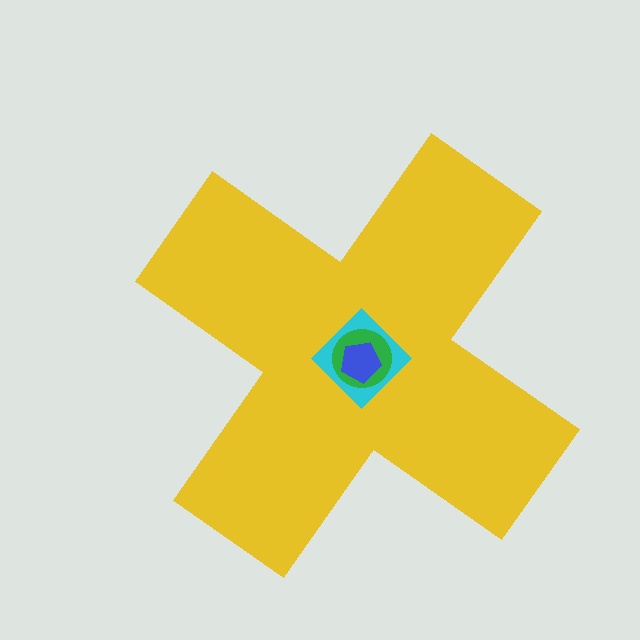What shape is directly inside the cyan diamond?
The green circle.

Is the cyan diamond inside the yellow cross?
Yes.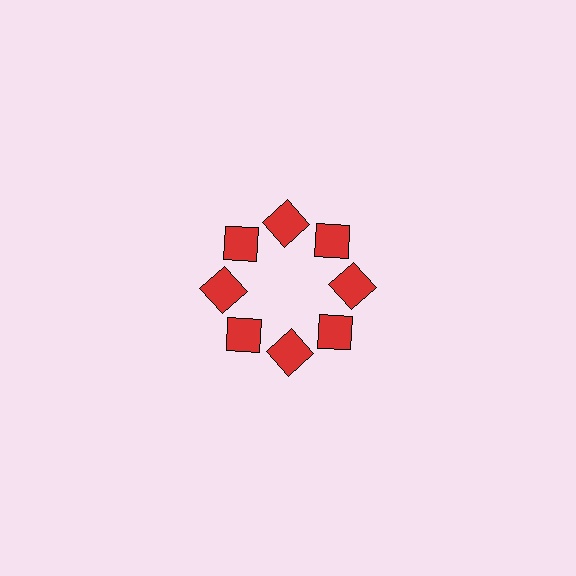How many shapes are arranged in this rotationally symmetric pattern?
There are 8 shapes, arranged in 8 groups of 1.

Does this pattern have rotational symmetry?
Yes, this pattern has 8-fold rotational symmetry. It looks the same after rotating 45 degrees around the center.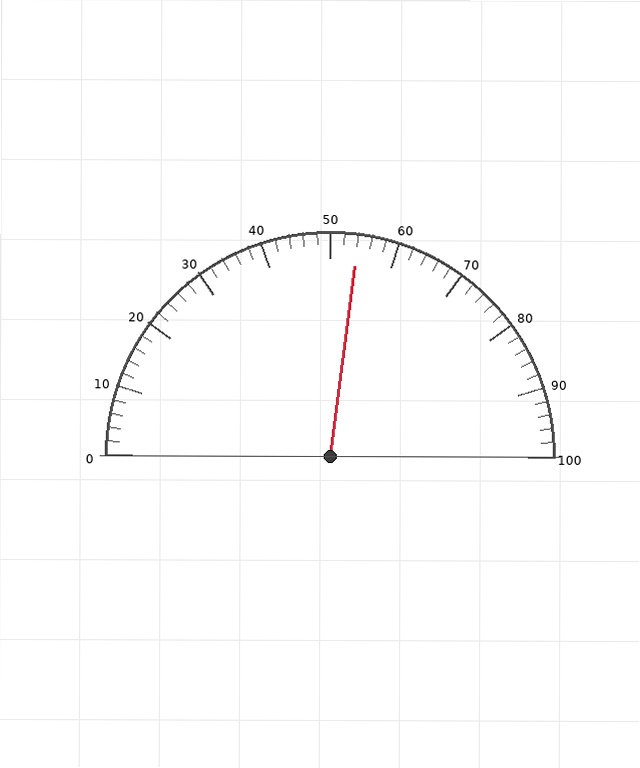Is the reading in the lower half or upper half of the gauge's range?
The reading is in the upper half of the range (0 to 100).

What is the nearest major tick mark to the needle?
The nearest major tick mark is 50.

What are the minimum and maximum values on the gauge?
The gauge ranges from 0 to 100.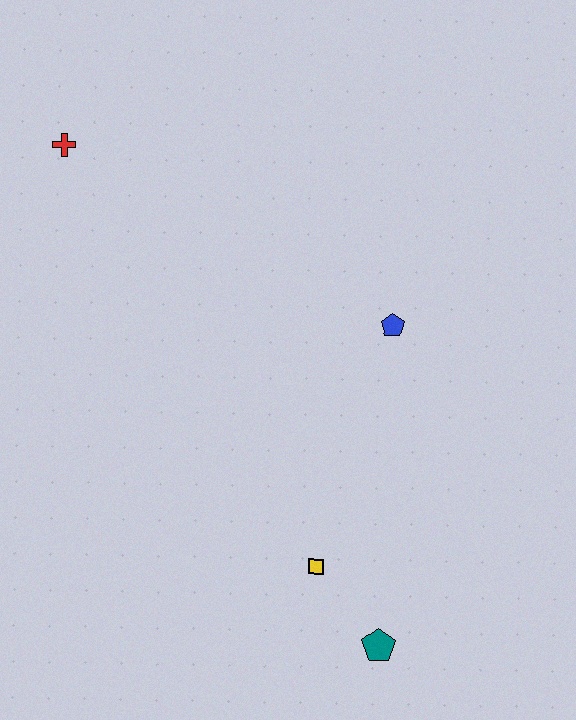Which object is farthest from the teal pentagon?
The red cross is farthest from the teal pentagon.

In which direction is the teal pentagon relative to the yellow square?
The teal pentagon is below the yellow square.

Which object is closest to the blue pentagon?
The yellow square is closest to the blue pentagon.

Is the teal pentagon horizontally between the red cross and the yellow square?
No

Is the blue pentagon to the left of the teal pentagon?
No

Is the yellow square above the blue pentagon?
No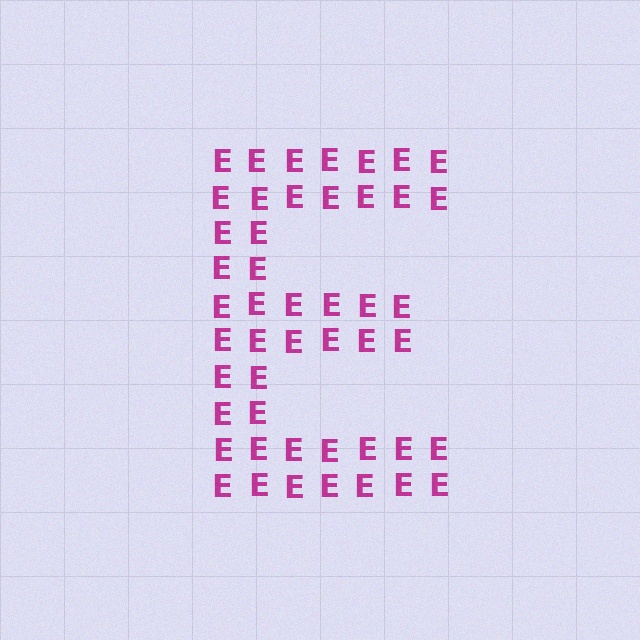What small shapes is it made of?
It is made of small letter E's.